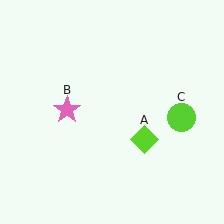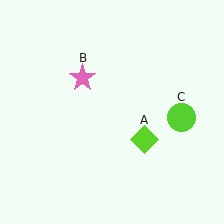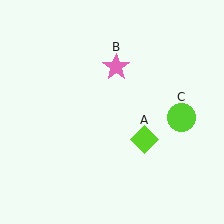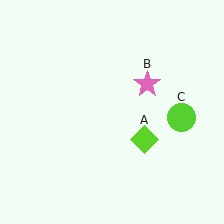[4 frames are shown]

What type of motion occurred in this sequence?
The pink star (object B) rotated clockwise around the center of the scene.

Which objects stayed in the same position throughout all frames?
Lime diamond (object A) and lime circle (object C) remained stationary.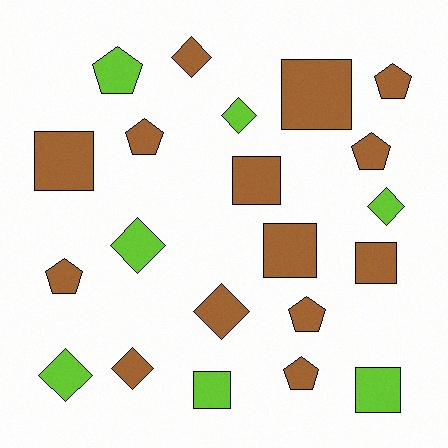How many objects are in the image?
There are 21 objects.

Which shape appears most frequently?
Diamond, with 7 objects.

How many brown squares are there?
There are 5 brown squares.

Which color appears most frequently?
Brown, with 14 objects.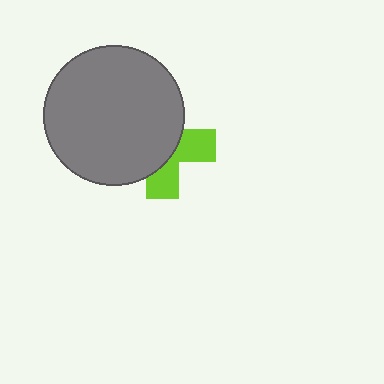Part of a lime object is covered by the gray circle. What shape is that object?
It is a cross.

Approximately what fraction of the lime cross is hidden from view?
Roughly 62% of the lime cross is hidden behind the gray circle.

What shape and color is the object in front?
The object in front is a gray circle.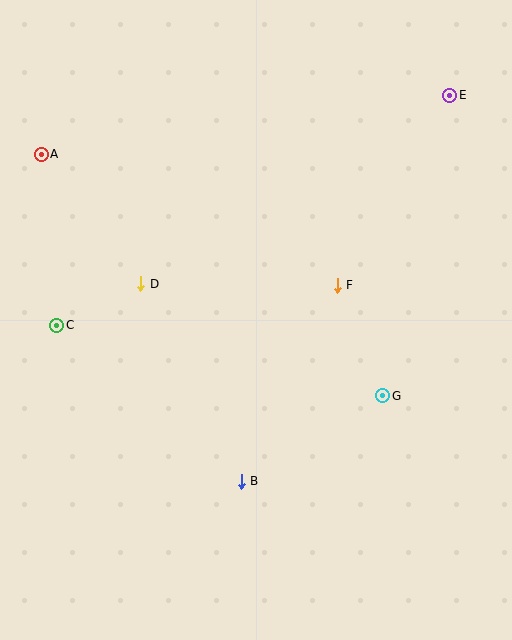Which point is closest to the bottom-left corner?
Point B is closest to the bottom-left corner.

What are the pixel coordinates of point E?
Point E is at (450, 95).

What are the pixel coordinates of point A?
Point A is at (41, 154).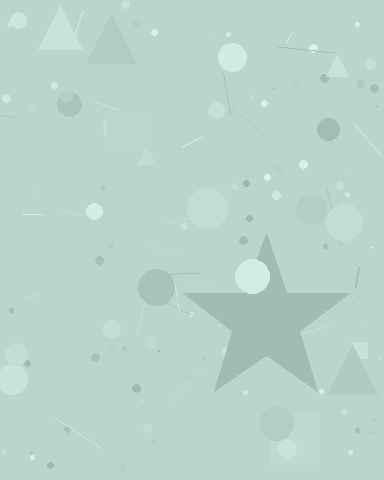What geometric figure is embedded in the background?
A star is embedded in the background.